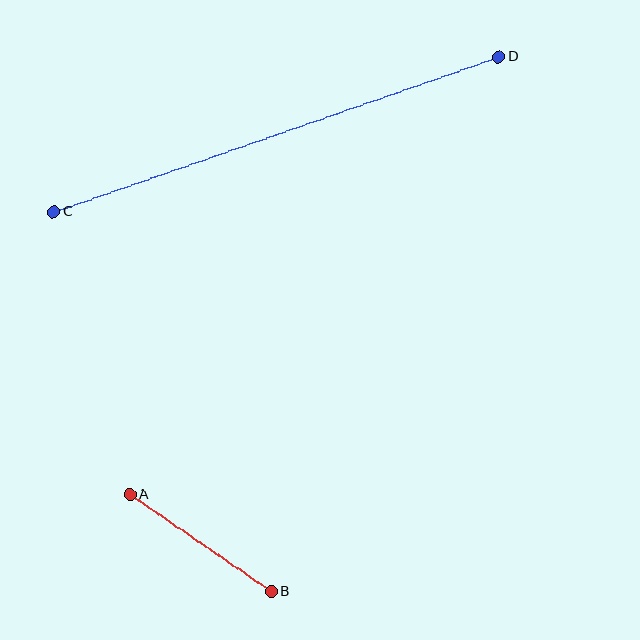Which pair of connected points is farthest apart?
Points C and D are farthest apart.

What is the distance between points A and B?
The distance is approximately 171 pixels.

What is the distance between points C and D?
The distance is approximately 471 pixels.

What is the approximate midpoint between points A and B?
The midpoint is at approximately (200, 543) pixels.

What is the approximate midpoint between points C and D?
The midpoint is at approximately (276, 134) pixels.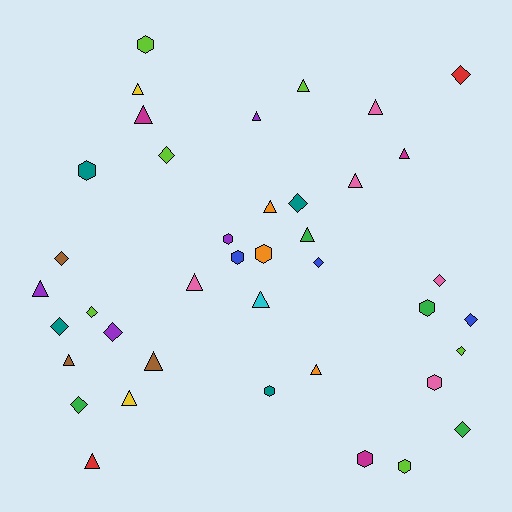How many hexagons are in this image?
There are 10 hexagons.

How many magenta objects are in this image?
There are 3 magenta objects.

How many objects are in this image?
There are 40 objects.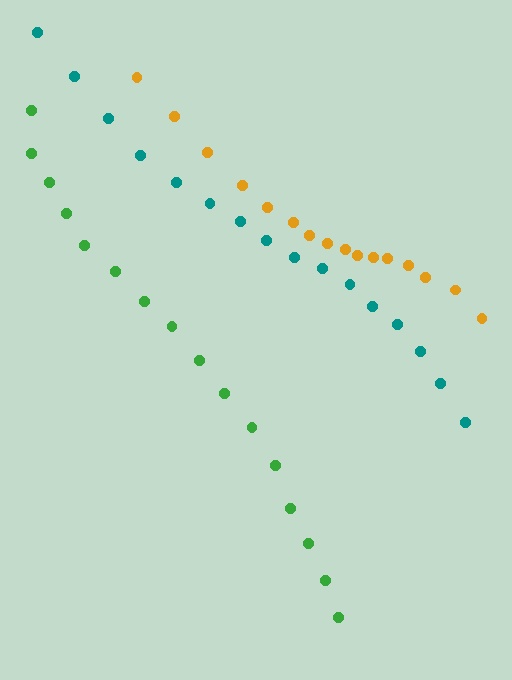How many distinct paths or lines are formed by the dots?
There are 3 distinct paths.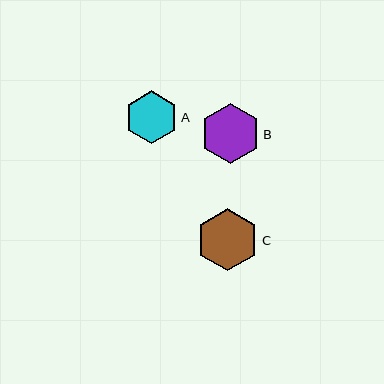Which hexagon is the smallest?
Hexagon A is the smallest with a size of approximately 53 pixels.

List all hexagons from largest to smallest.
From largest to smallest: C, B, A.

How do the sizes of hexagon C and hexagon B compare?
Hexagon C and hexagon B are approximately the same size.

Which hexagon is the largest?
Hexagon C is the largest with a size of approximately 62 pixels.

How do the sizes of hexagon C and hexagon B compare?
Hexagon C and hexagon B are approximately the same size.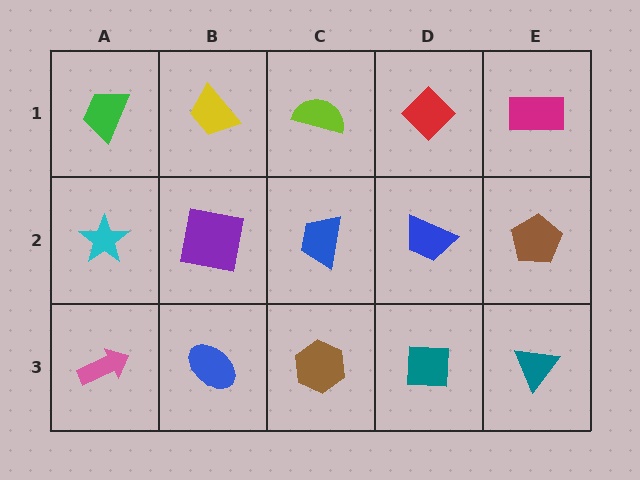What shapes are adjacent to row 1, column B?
A purple square (row 2, column B), a green trapezoid (row 1, column A), a lime semicircle (row 1, column C).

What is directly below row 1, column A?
A cyan star.